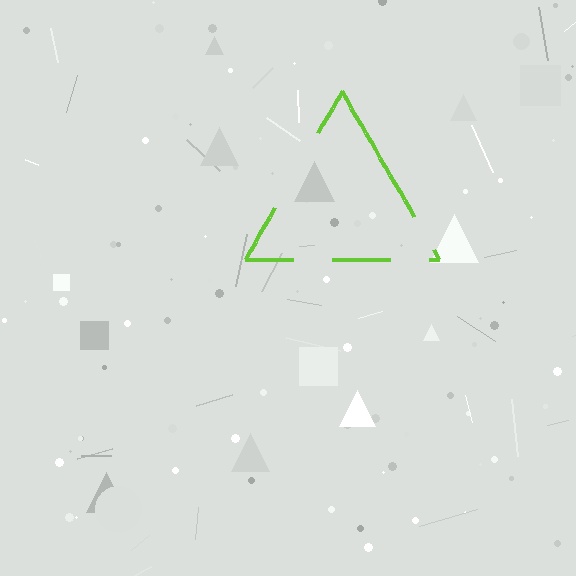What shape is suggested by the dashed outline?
The dashed outline suggests a triangle.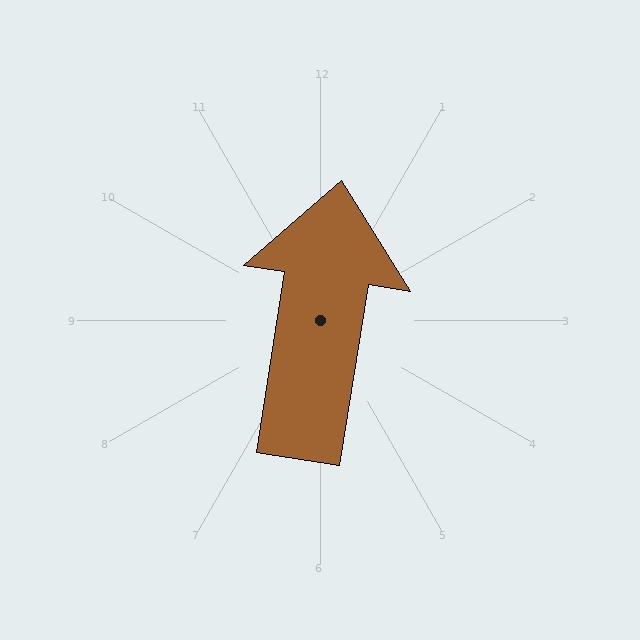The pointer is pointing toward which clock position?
Roughly 12 o'clock.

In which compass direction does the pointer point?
North.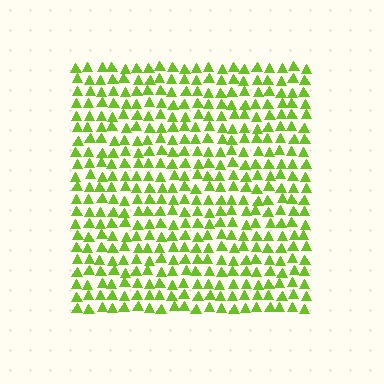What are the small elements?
The small elements are triangles.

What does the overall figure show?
The overall figure shows a square.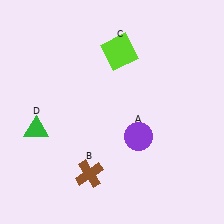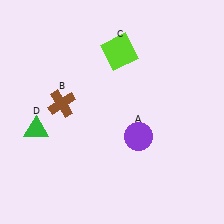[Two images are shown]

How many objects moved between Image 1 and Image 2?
1 object moved between the two images.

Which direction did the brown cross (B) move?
The brown cross (B) moved up.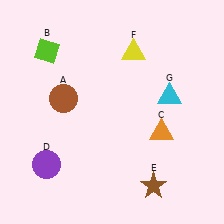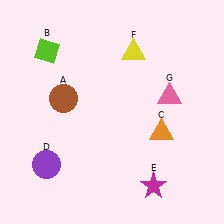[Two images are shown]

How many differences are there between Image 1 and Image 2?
There are 2 differences between the two images.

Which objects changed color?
E changed from brown to magenta. G changed from cyan to pink.